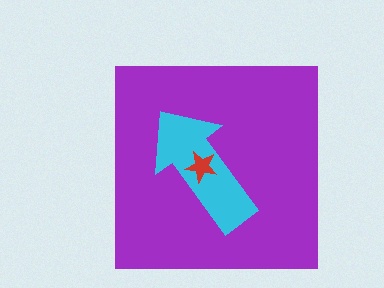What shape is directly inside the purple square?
The cyan arrow.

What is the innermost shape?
The red star.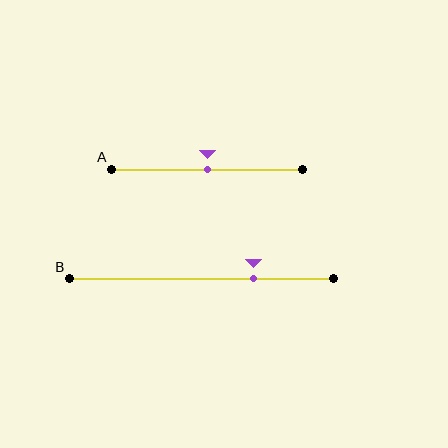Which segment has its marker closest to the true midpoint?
Segment A has its marker closest to the true midpoint.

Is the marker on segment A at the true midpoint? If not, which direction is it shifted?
Yes, the marker on segment A is at the true midpoint.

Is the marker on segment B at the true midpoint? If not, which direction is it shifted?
No, the marker on segment B is shifted to the right by about 20% of the segment length.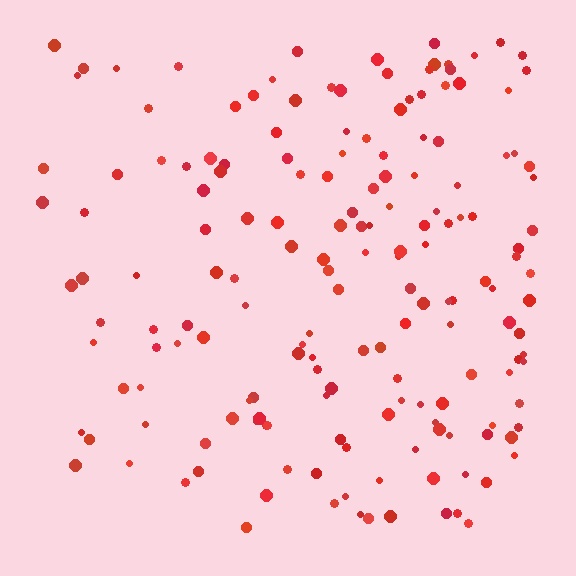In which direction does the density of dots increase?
From left to right, with the right side densest.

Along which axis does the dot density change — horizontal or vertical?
Horizontal.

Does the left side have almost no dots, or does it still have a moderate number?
Still a moderate number, just noticeably fewer than the right.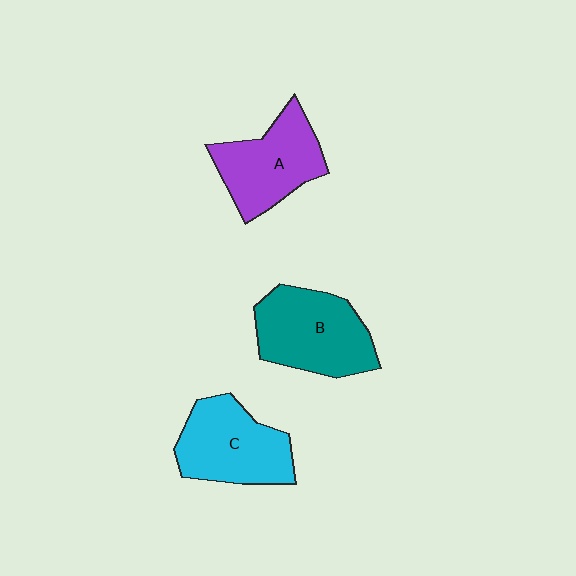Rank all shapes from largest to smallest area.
From largest to smallest: B (teal), C (cyan), A (purple).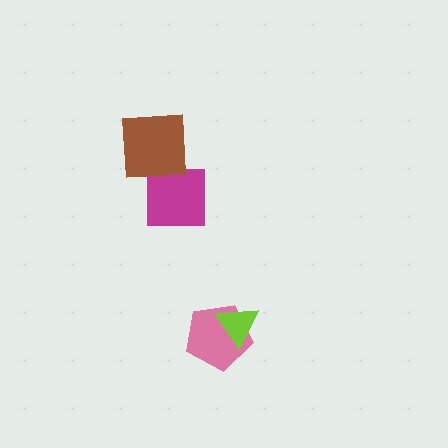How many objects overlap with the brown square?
1 object overlaps with the brown square.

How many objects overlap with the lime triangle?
1 object overlaps with the lime triangle.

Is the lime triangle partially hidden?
No, no other shape covers it.